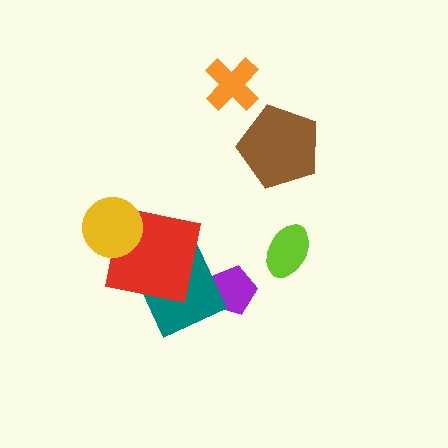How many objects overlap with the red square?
2 objects overlap with the red square.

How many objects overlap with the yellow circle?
1 object overlaps with the yellow circle.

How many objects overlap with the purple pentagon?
1 object overlaps with the purple pentagon.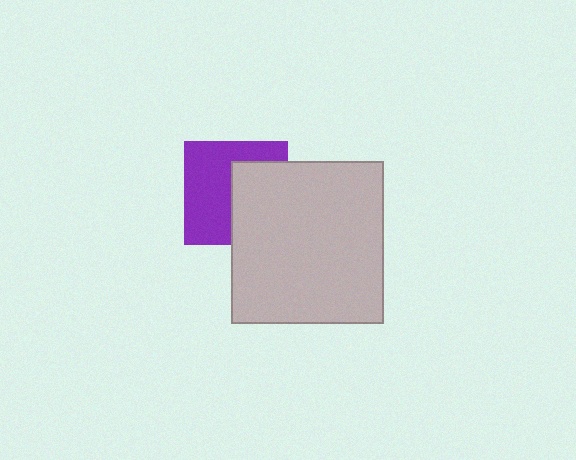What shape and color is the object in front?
The object in front is a light gray rectangle.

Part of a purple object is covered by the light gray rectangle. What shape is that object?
It is a square.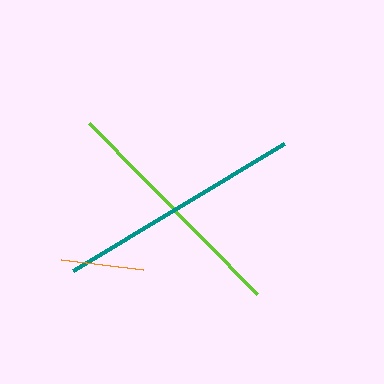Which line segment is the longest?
The teal line is the longest at approximately 246 pixels.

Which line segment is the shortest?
The orange line is the shortest at approximately 83 pixels.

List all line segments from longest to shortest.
From longest to shortest: teal, lime, orange.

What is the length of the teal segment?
The teal segment is approximately 246 pixels long.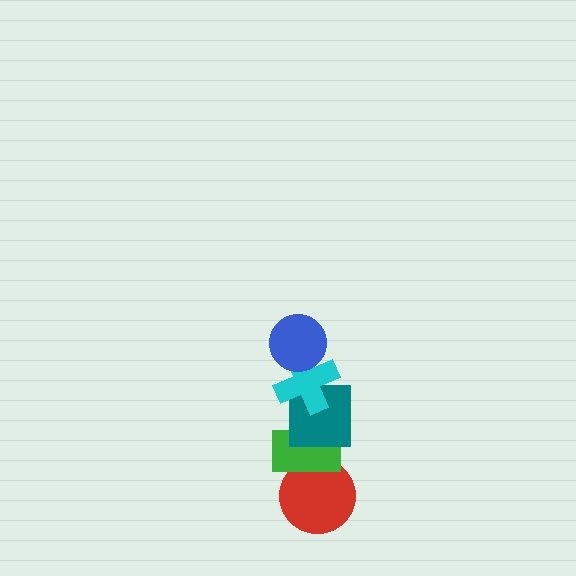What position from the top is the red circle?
The red circle is 5th from the top.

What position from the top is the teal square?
The teal square is 3rd from the top.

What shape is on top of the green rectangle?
The teal square is on top of the green rectangle.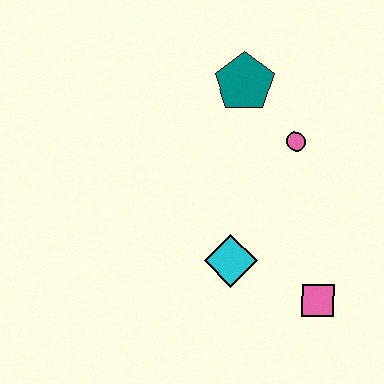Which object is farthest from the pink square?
The teal pentagon is farthest from the pink square.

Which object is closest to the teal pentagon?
The pink circle is closest to the teal pentagon.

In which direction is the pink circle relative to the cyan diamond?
The pink circle is above the cyan diamond.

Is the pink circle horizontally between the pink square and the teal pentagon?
Yes